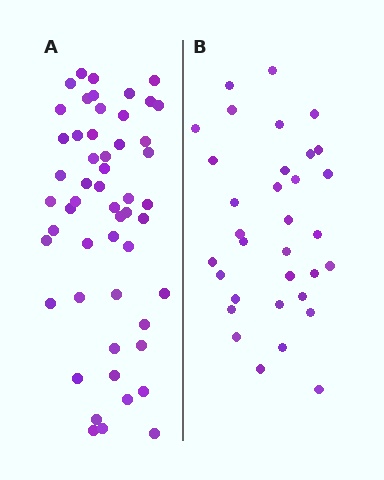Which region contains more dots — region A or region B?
Region A (the left region) has more dots.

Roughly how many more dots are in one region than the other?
Region A has approximately 20 more dots than region B.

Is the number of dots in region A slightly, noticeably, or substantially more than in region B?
Region A has substantially more. The ratio is roughly 1.6 to 1.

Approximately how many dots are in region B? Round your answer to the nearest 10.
About 30 dots. (The exact count is 33, which rounds to 30.)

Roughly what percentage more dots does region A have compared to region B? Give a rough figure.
About 60% more.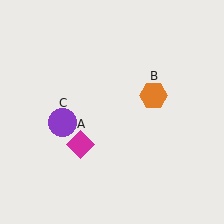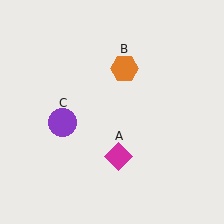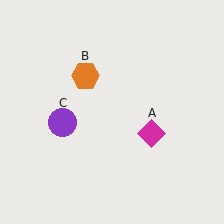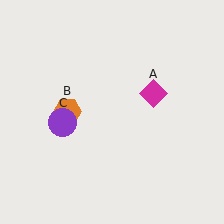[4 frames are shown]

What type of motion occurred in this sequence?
The magenta diamond (object A), orange hexagon (object B) rotated counterclockwise around the center of the scene.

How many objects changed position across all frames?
2 objects changed position: magenta diamond (object A), orange hexagon (object B).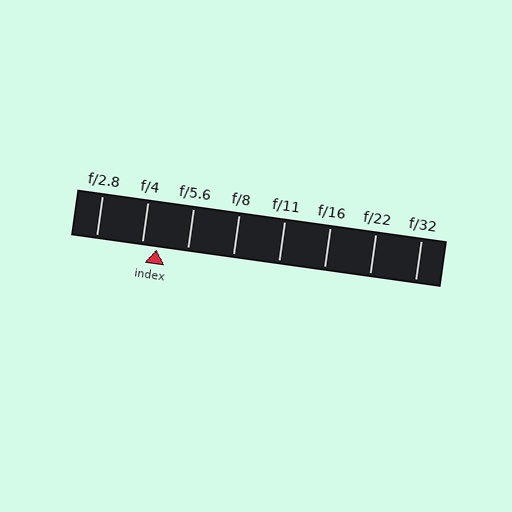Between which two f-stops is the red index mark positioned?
The index mark is between f/4 and f/5.6.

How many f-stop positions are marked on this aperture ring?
There are 8 f-stop positions marked.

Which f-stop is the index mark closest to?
The index mark is closest to f/4.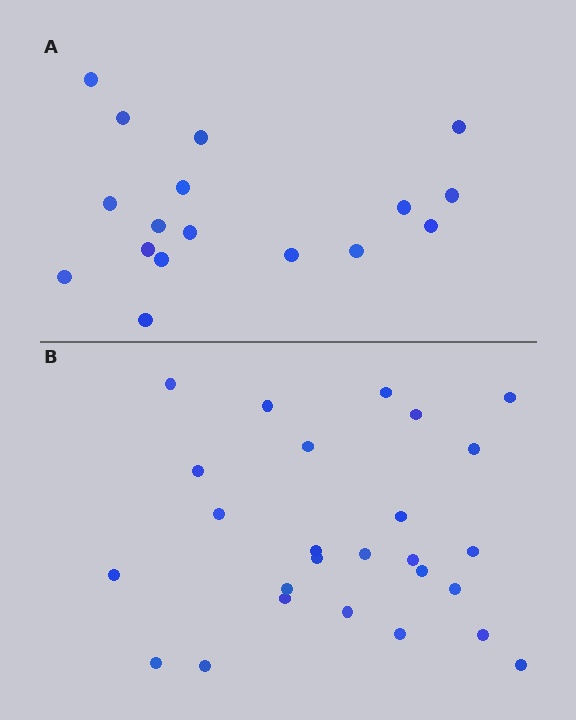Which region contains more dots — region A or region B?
Region B (the bottom region) has more dots.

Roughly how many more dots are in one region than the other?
Region B has roughly 8 or so more dots than region A.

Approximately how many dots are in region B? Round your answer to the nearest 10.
About 30 dots. (The exact count is 26, which rounds to 30.)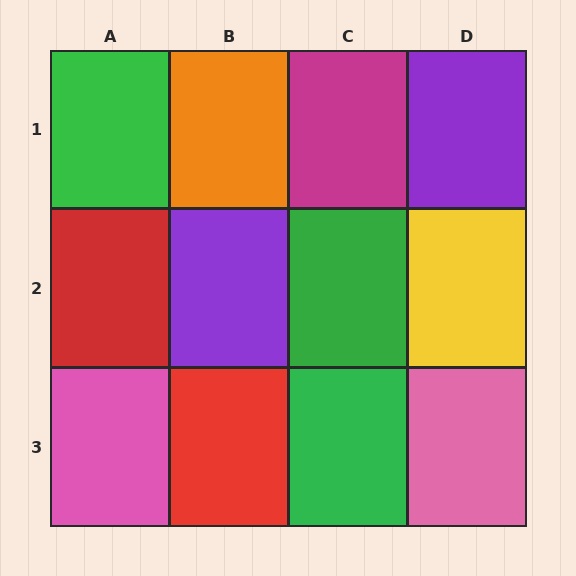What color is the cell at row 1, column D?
Purple.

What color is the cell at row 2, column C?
Green.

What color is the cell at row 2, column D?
Yellow.